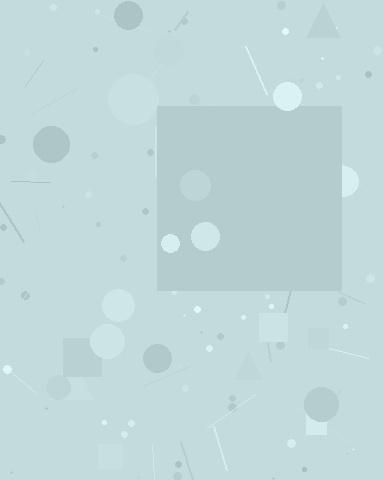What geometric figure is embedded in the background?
A square is embedded in the background.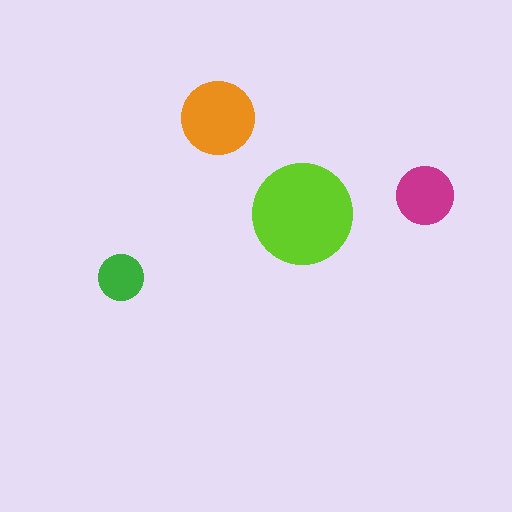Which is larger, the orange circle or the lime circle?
The lime one.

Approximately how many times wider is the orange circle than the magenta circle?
About 1.5 times wider.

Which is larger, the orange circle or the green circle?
The orange one.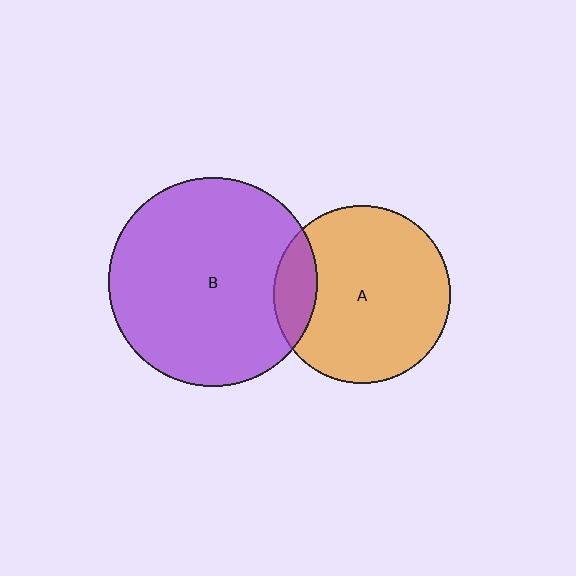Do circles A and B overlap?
Yes.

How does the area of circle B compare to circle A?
Approximately 1.4 times.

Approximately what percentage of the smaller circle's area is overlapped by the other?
Approximately 15%.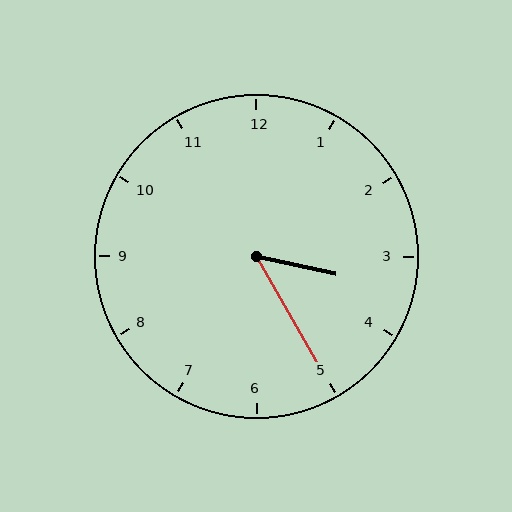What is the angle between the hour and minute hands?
Approximately 48 degrees.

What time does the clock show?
3:25.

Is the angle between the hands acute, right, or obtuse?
It is acute.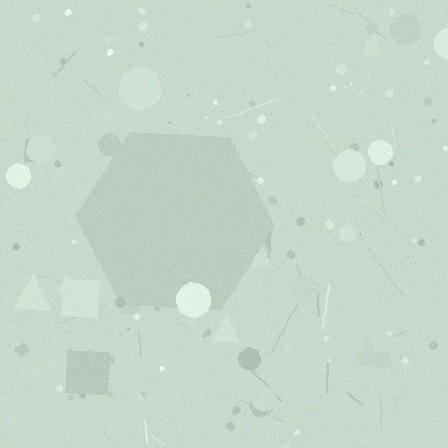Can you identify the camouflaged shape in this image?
The camouflaged shape is a hexagon.